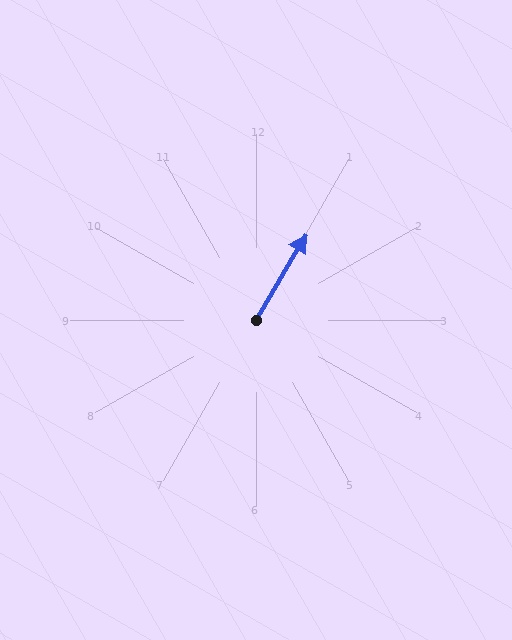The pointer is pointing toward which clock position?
Roughly 1 o'clock.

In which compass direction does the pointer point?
Northeast.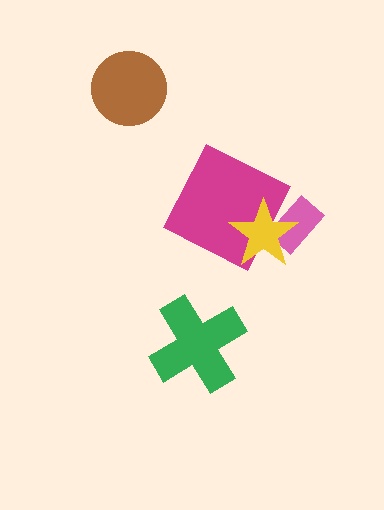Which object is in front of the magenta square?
The yellow star is in front of the magenta square.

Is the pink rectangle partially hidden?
Yes, it is partially covered by another shape.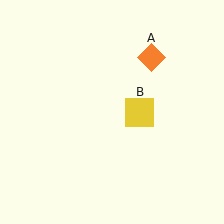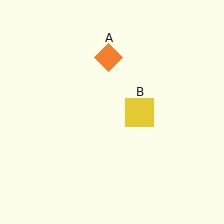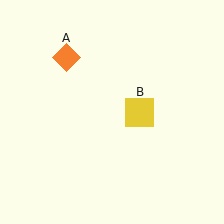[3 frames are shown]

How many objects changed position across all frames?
1 object changed position: orange diamond (object A).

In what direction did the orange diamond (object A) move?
The orange diamond (object A) moved left.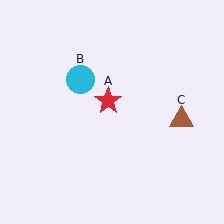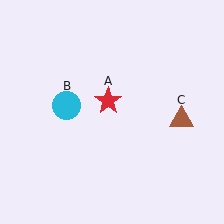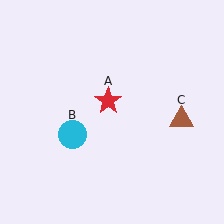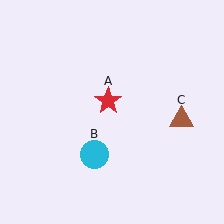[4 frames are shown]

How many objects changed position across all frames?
1 object changed position: cyan circle (object B).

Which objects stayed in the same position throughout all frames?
Red star (object A) and brown triangle (object C) remained stationary.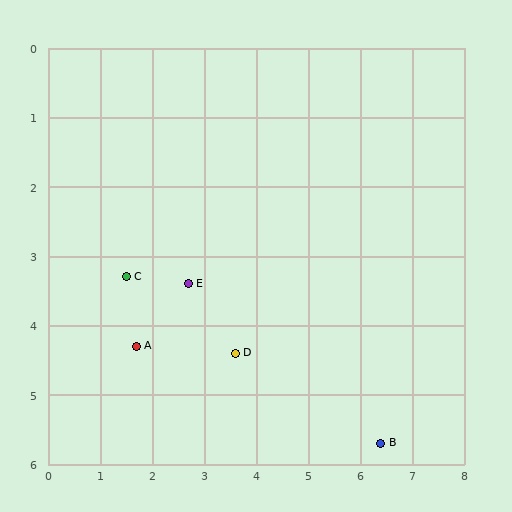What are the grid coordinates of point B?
Point B is at approximately (6.4, 5.7).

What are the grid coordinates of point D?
Point D is at approximately (3.6, 4.4).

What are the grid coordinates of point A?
Point A is at approximately (1.7, 4.3).